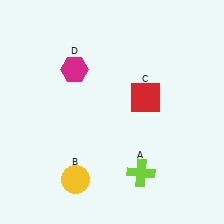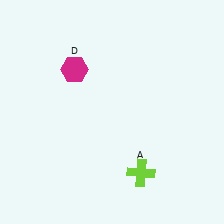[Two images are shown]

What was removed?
The red square (C), the yellow circle (B) were removed in Image 2.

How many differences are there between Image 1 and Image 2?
There are 2 differences between the two images.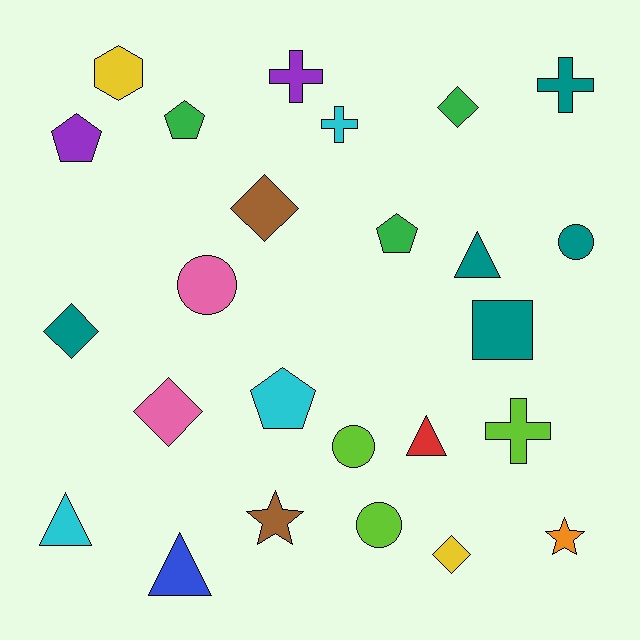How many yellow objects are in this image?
There are 2 yellow objects.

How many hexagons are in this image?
There is 1 hexagon.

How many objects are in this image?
There are 25 objects.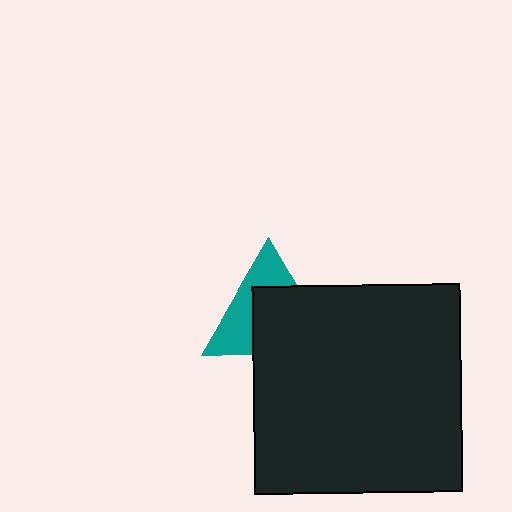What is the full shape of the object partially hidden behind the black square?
The partially hidden object is a teal triangle.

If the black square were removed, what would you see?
You would see the complete teal triangle.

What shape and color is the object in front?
The object in front is a black square.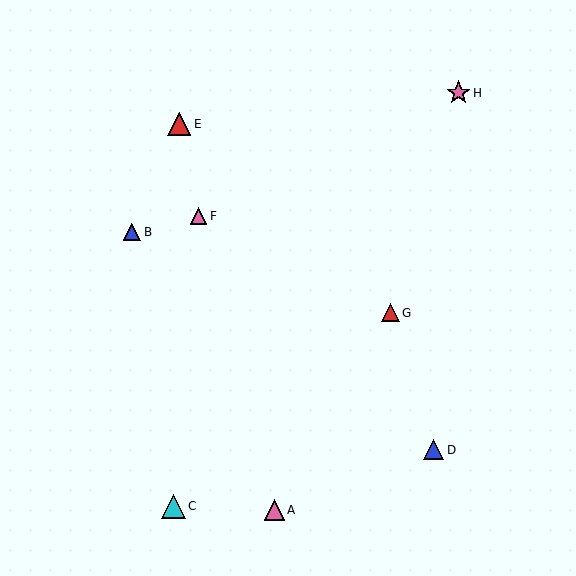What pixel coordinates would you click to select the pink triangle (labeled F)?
Click at (198, 216) to select the pink triangle F.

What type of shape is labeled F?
Shape F is a pink triangle.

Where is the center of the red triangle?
The center of the red triangle is at (179, 124).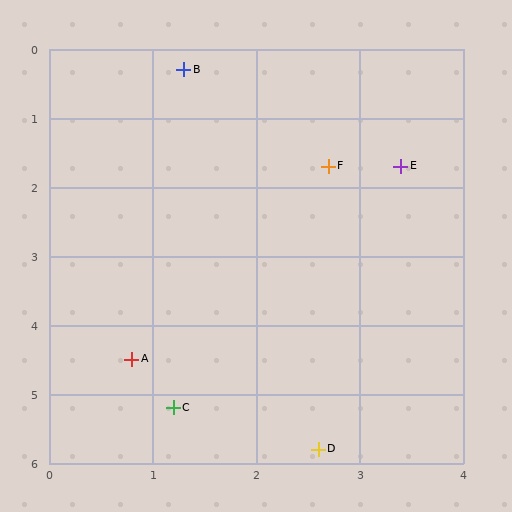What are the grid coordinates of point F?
Point F is at approximately (2.7, 1.7).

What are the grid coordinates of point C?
Point C is at approximately (1.2, 5.2).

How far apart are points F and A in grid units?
Points F and A are about 3.4 grid units apart.